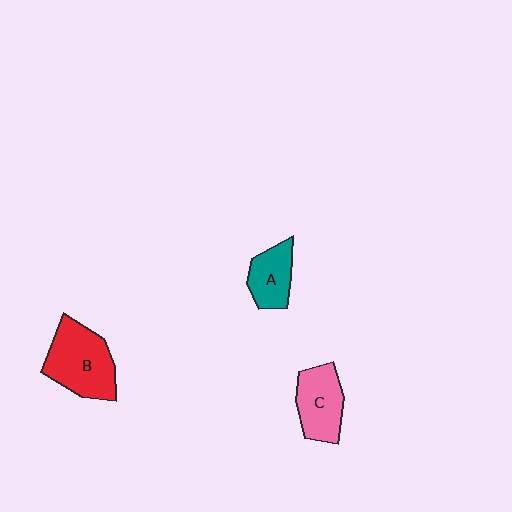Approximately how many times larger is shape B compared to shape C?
Approximately 1.3 times.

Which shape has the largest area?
Shape B (red).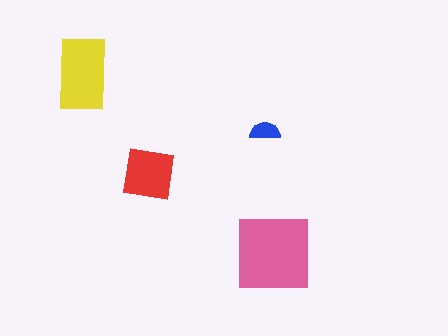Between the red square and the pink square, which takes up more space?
The pink square.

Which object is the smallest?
The blue semicircle.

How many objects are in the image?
There are 4 objects in the image.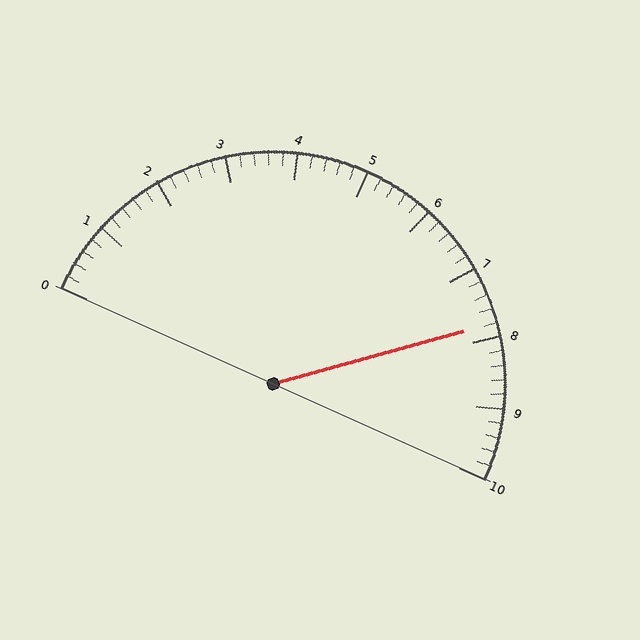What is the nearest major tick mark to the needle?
The nearest major tick mark is 8.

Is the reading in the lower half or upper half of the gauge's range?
The reading is in the upper half of the range (0 to 10).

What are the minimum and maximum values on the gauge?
The gauge ranges from 0 to 10.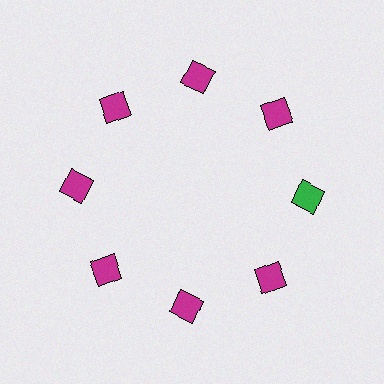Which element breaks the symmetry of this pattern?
The green square at roughly the 3 o'clock position breaks the symmetry. All other shapes are magenta squares.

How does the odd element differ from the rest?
It has a different color: green instead of magenta.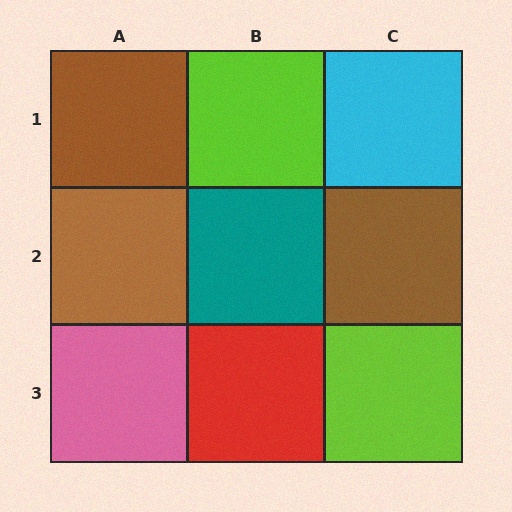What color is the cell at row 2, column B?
Teal.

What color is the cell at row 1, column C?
Cyan.